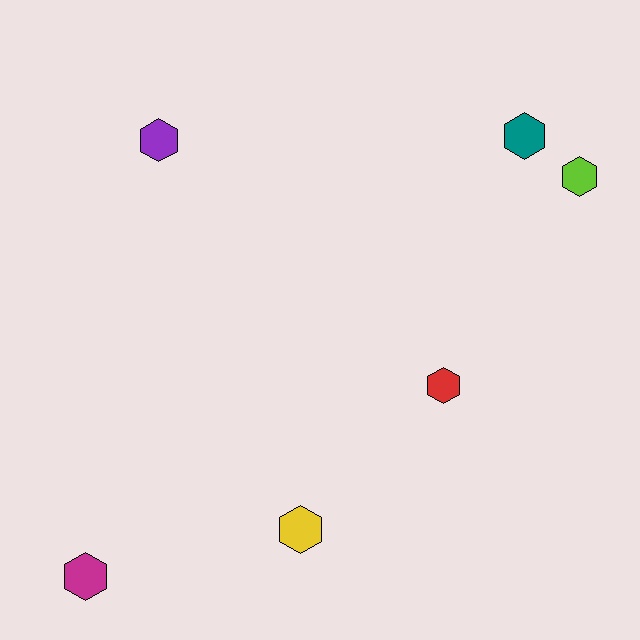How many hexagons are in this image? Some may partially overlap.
There are 6 hexagons.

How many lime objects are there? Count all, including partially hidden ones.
There is 1 lime object.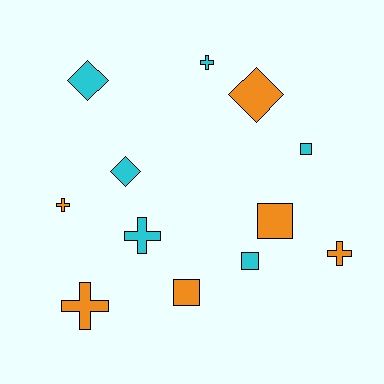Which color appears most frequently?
Cyan, with 6 objects.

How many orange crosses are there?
There are 3 orange crosses.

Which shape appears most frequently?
Cross, with 5 objects.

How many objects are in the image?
There are 12 objects.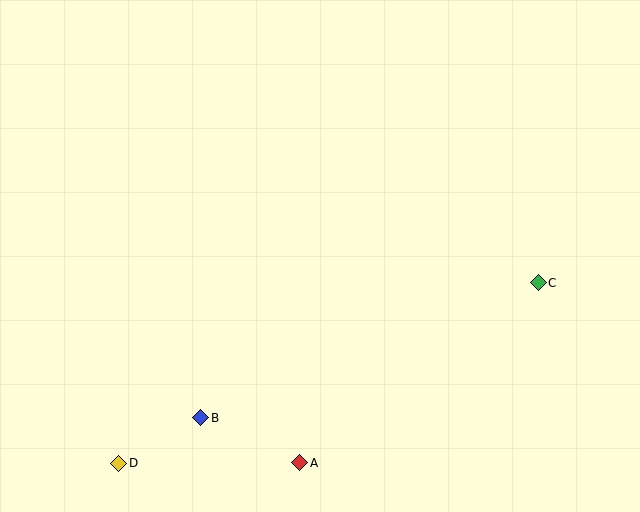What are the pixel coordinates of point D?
Point D is at (119, 463).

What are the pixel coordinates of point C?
Point C is at (538, 283).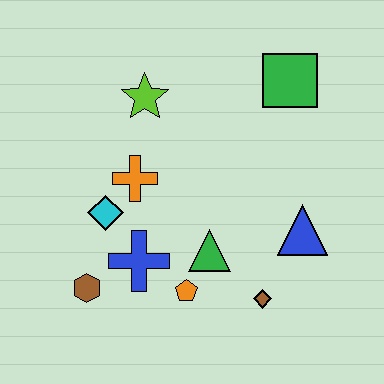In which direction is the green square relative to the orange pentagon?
The green square is above the orange pentagon.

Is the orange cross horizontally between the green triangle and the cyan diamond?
Yes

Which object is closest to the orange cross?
The cyan diamond is closest to the orange cross.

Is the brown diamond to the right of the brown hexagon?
Yes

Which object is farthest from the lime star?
The brown diamond is farthest from the lime star.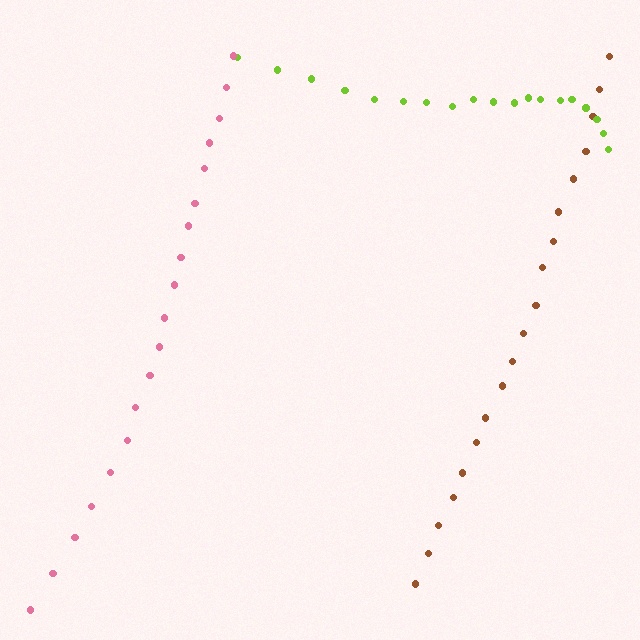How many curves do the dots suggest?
There are 3 distinct paths.